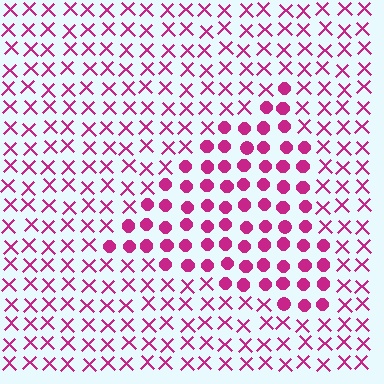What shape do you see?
I see a triangle.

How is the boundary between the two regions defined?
The boundary is defined by a change in element shape: circles inside vs. X marks outside. All elements share the same color and spacing.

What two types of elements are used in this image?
The image uses circles inside the triangle region and X marks outside it.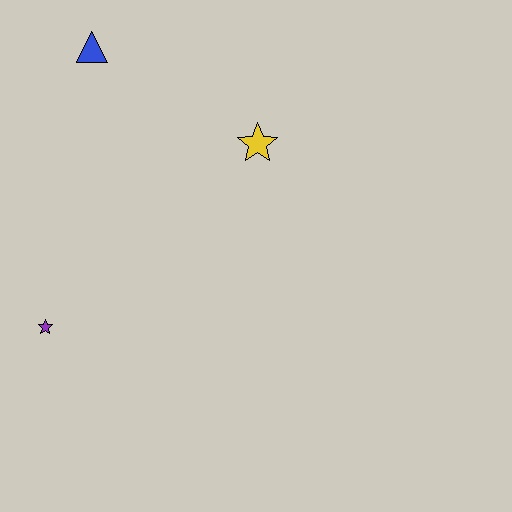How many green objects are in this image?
There are no green objects.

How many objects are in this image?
There are 3 objects.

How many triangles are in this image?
There is 1 triangle.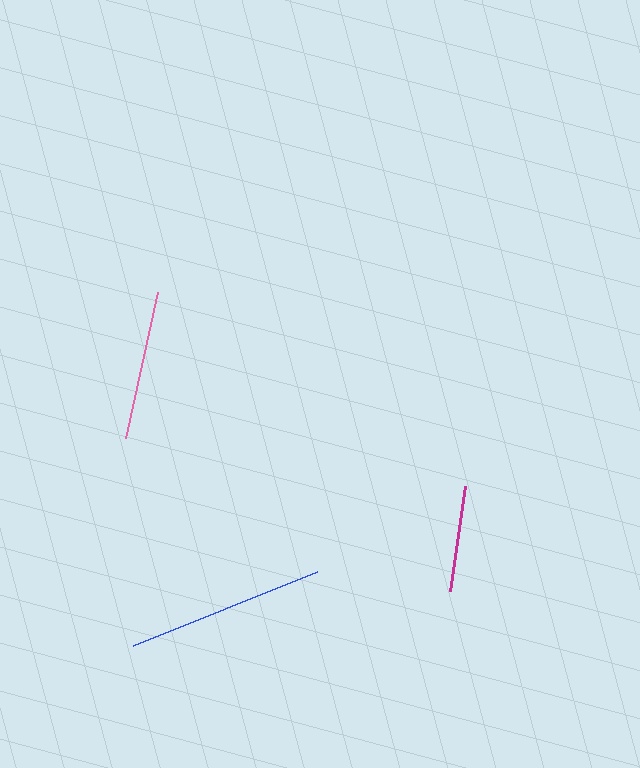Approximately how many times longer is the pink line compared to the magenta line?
The pink line is approximately 1.4 times the length of the magenta line.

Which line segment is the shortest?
The magenta line is the shortest at approximately 106 pixels.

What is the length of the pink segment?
The pink segment is approximately 149 pixels long.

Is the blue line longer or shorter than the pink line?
The blue line is longer than the pink line.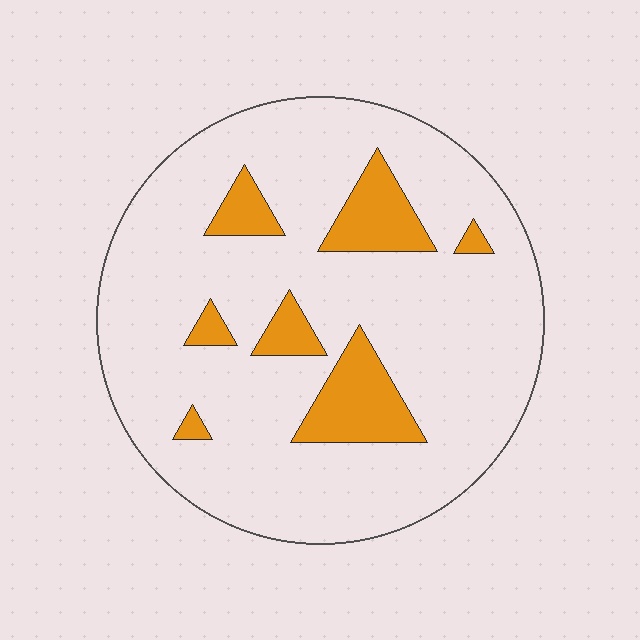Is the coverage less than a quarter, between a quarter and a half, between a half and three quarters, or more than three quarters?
Less than a quarter.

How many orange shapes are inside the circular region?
7.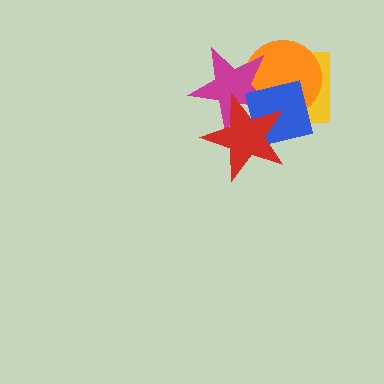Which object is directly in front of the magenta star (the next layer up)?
The blue square is directly in front of the magenta star.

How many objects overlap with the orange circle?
4 objects overlap with the orange circle.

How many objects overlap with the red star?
4 objects overlap with the red star.